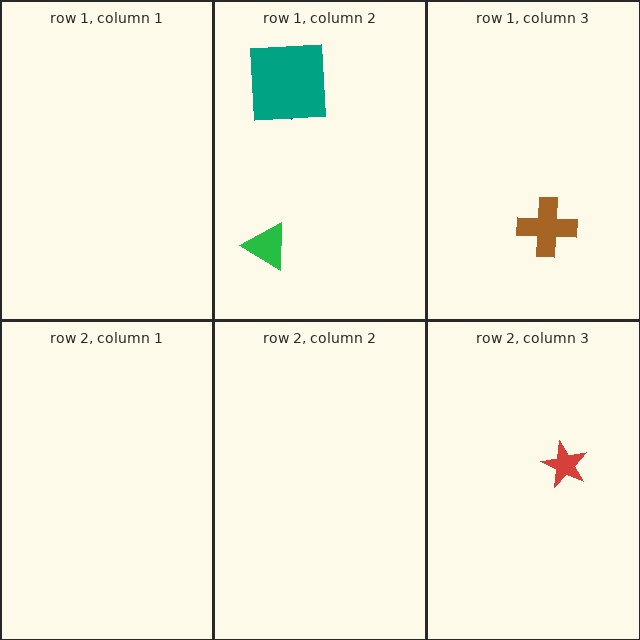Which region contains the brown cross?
The row 1, column 3 region.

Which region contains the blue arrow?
The row 1, column 2 region.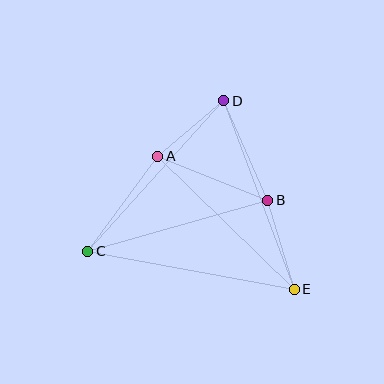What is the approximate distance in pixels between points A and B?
The distance between A and B is approximately 118 pixels.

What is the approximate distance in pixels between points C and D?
The distance between C and D is approximately 203 pixels.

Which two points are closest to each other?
Points A and D are closest to each other.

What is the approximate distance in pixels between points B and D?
The distance between B and D is approximately 109 pixels.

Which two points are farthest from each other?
Points C and E are farthest from each other.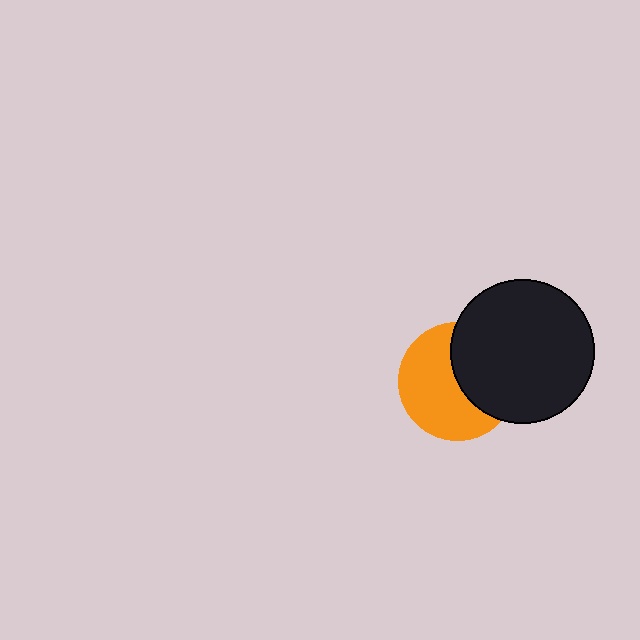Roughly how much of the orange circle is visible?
About half of it is visible (roughly 58%).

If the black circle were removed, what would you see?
You would see the complete orange circle.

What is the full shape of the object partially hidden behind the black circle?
The partially hidden object is an orange circle.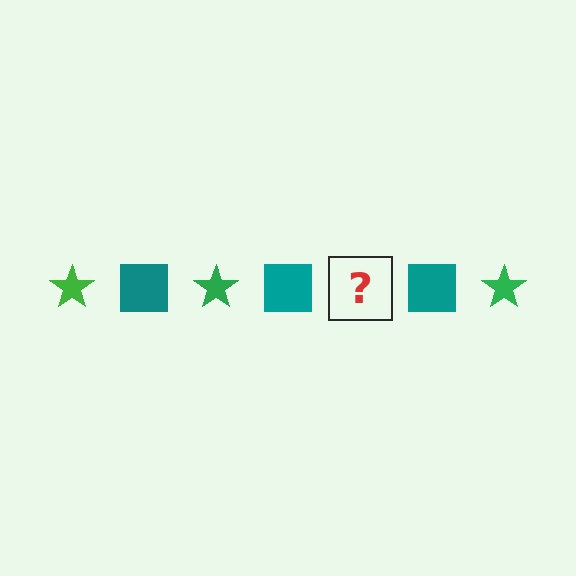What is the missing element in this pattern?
The missing element is a green star.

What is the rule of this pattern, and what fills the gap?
The rule is that the pattern alternates between green star and teal square. The gap should be filled with a green star.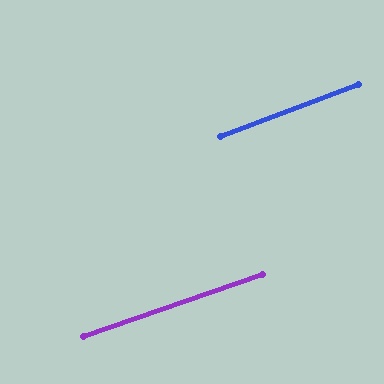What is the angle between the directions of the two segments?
Approximately 2 degrees.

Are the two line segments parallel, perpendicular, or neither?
Parallel — their directions differ by only 1.5°.